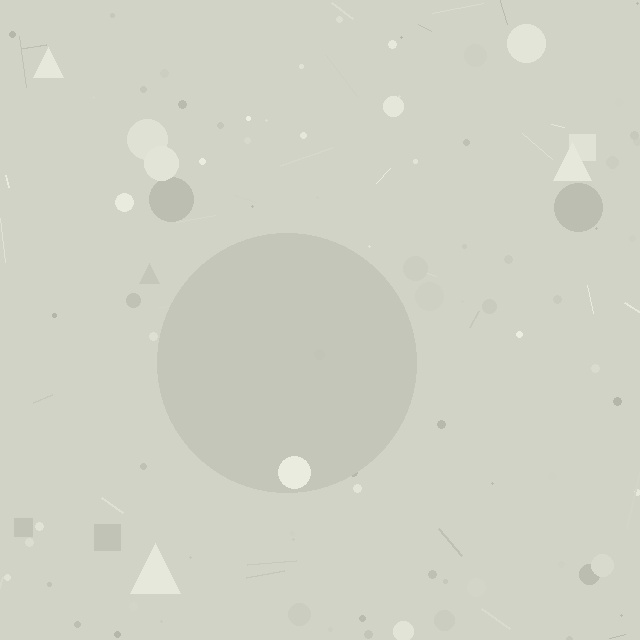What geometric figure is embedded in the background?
A circle is embedded in the background.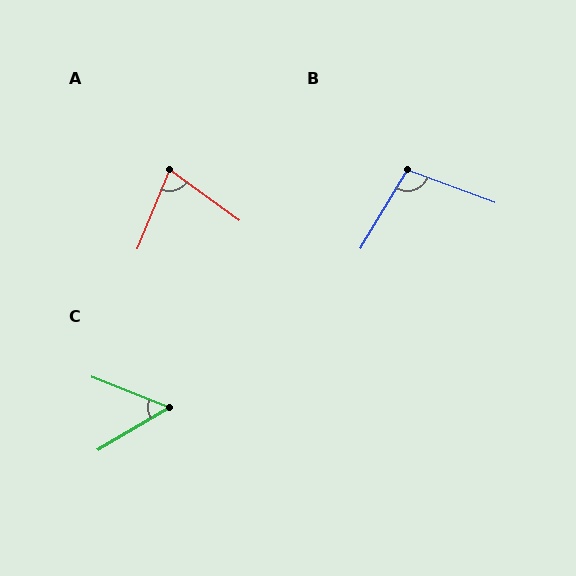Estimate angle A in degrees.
Approximately 76 degrees.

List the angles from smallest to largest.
C (52°), A (76°), B (100°).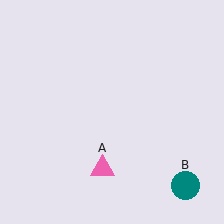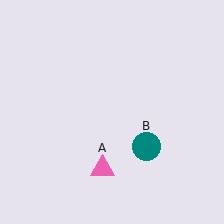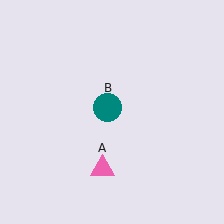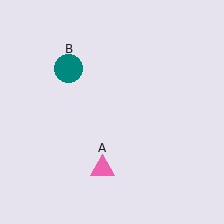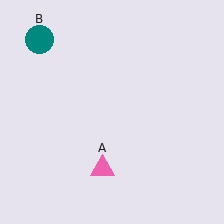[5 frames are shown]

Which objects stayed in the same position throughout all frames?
Pink triangle (object A) remained stationary.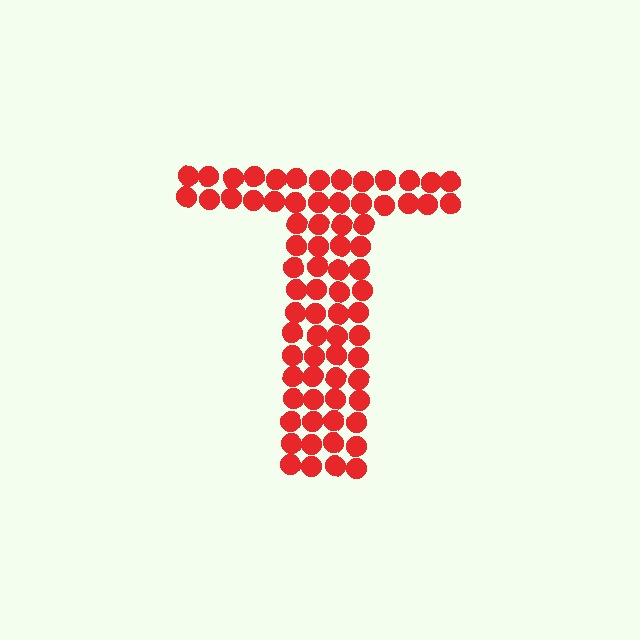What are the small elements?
The small elements are circles.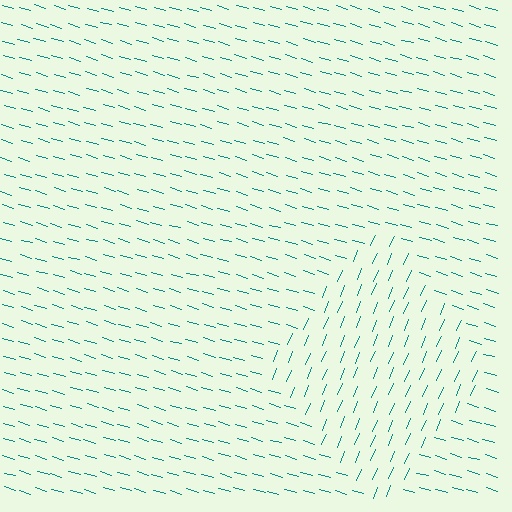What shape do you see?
I see a diamond.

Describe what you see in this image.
The image is filled with small teal line segments. A diamond region in the image has lines oriented differently from the surrounding lines, creating a visible texture boundary.